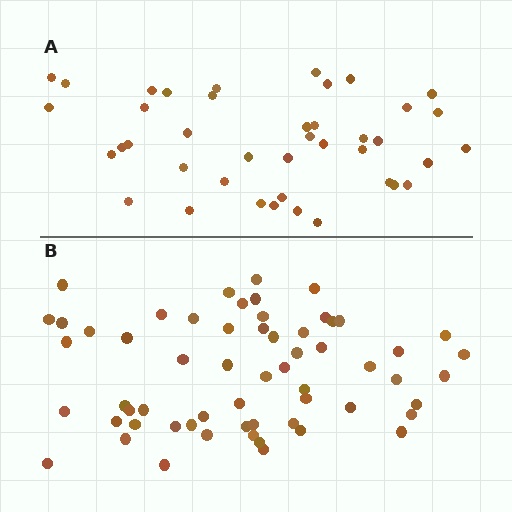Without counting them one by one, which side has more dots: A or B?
Region B (the bottom region) has more dots.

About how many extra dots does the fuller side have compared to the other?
Region B has approximately 20 more dots than region A.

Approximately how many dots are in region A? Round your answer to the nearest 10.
About 40 dots. (The exact count is 41, which rounds to 40.)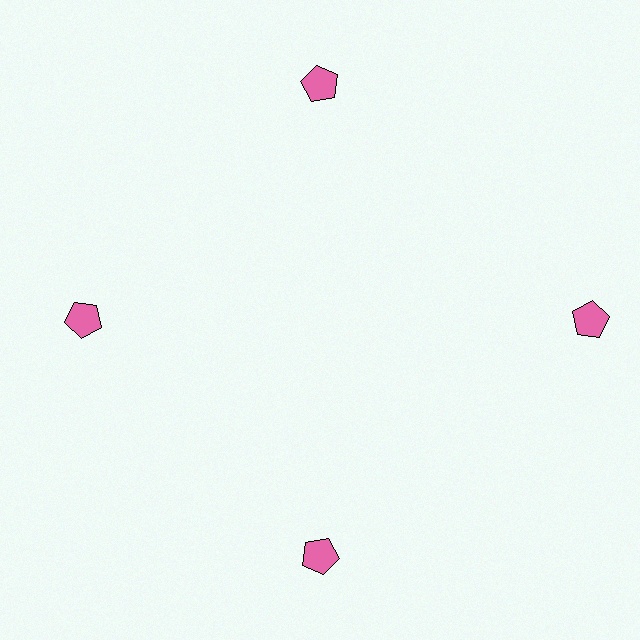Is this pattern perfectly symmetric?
No. The 4 pink pentagons are arranged in a ring, but one element near the 3 o'clock position is pushed outward from the center, breaking the 4-fold rotational symmetry.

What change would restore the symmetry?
The symmetry would be restored by moving it inward, back onto the ring so that all 4 pentagons sit at equal angles and equal distance from the center.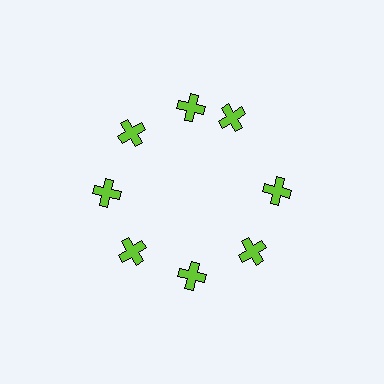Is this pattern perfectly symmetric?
No. The 8 lime crosses are arranged in a ring, but one element near the 2 o'clock position is rotated out of alignment along the ring, breaking the 8-fold rotational symmetry.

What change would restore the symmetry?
The symmetry would be restored by rotating it back into even spacing with its neighbors so that all 8 crosses sit at equal angles and equal distance from the center.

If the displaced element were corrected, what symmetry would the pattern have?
It would have 8-fold rotational symmetry — the pattern would map onto itself every 45 degrees.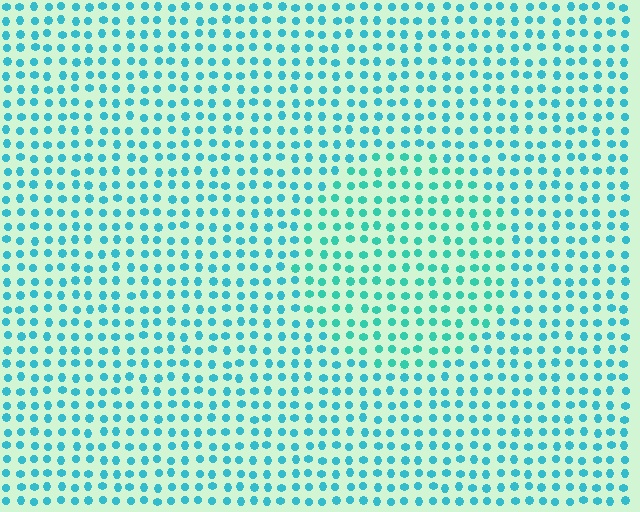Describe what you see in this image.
The image is filled with small cyan elements in a uniform arrangement. A circle-shaped region is visible where the elements are tinted to a slightly different hue, forming a subtle color boundary.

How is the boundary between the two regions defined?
The boundary is defined purely by a slight shift in hue (about 20 degrees). Spacing, size, and orientation are identical on both sides.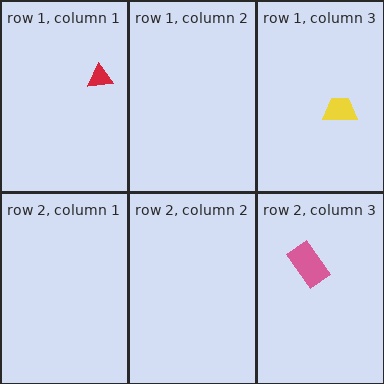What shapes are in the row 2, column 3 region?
The pink rectangle.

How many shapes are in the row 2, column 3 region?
1.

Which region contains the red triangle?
The row 1, column 1 region.